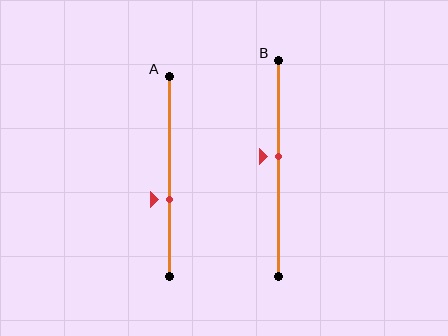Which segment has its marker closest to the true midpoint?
Segment B has its marker closest to the true midpoint.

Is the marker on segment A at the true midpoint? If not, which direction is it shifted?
No, the marker on segment A is shifted downward by about 12% of the segment length.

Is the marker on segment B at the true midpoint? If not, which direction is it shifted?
No, the marker on segment B is shifted upward by about 5% of the segment length.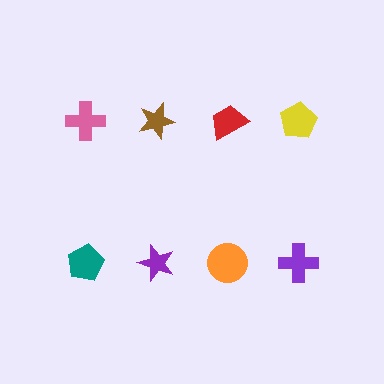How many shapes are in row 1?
4 shapes.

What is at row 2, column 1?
A teal pentagon.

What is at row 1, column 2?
A brown star.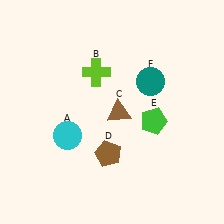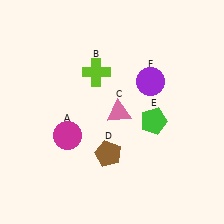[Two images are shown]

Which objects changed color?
A changed from cyan to magenta. C changed from brown to pink. F changed from teal to purple.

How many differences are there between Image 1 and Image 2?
There are 3 differences between the two images.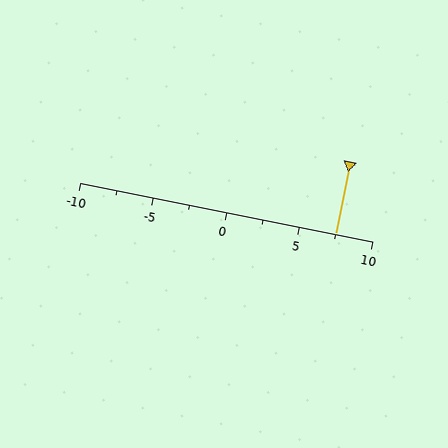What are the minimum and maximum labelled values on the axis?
The axis runs from -10 to 10.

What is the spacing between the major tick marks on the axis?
The major ticks are spaced 5 apart.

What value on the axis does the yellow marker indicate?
The marker indicates approximately 7.5.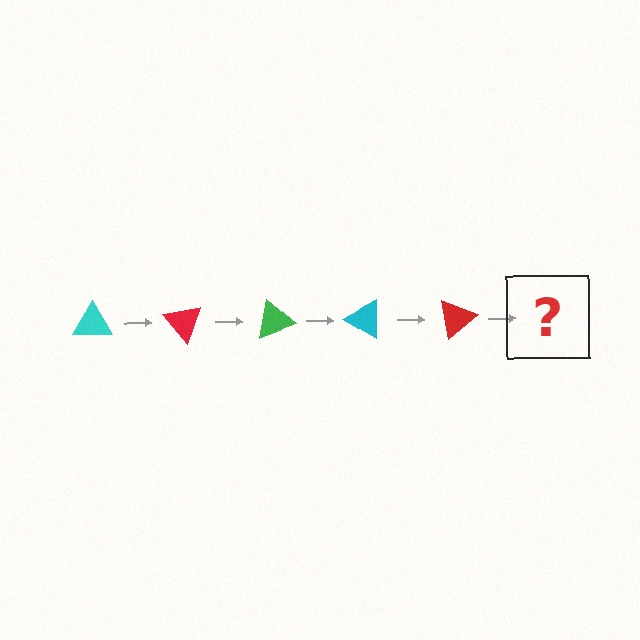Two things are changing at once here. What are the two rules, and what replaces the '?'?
The two rules are that it rotates 50 degrees each step and the color cycles through cyan, red, and green. The '?' should be a green triangle, rotated 250 degrees from the start.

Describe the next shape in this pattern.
It should be a green triangle, rotated 250 degrees from the start.